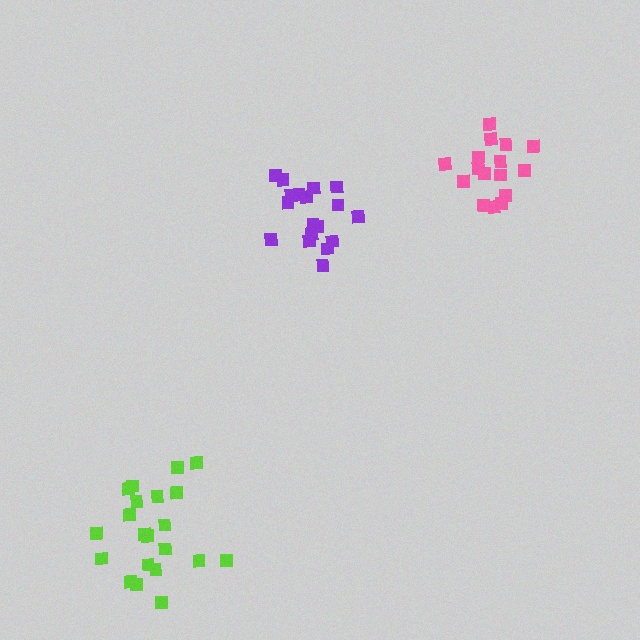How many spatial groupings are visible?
There are 3 spatial groupings.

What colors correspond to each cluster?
The clusters are colored: lime, pink, purple.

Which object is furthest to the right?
The pink cluster is rightmost.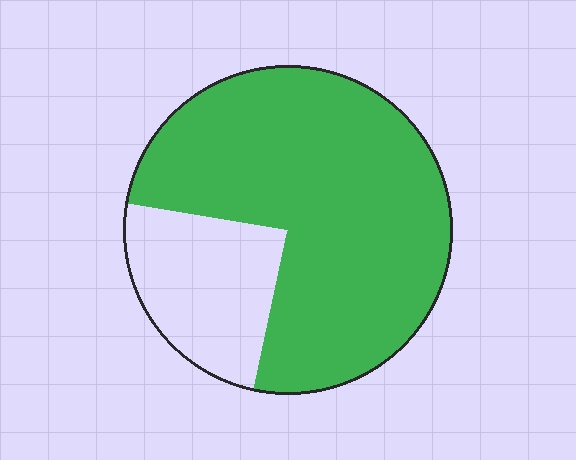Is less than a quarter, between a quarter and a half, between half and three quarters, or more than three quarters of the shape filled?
More than three quarters.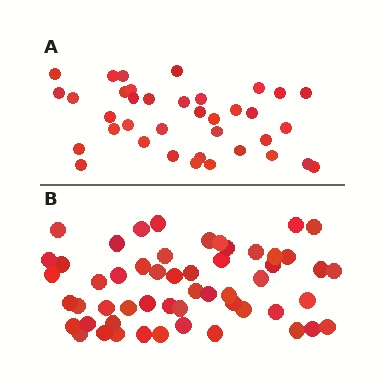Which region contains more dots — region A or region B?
Region B (the bottom region) has more dots.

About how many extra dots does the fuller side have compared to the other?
Region B has approximately 15 more dots than region A.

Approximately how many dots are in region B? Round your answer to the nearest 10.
About 50 dots. (The exact count is 54, which rounds to 50.)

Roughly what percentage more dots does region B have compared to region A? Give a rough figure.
About 45% more.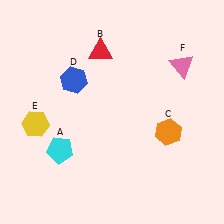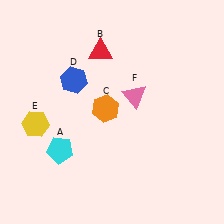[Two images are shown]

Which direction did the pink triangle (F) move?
The pink triangle (F) moved left.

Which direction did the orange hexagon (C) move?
The orange hexagon (C) moved left.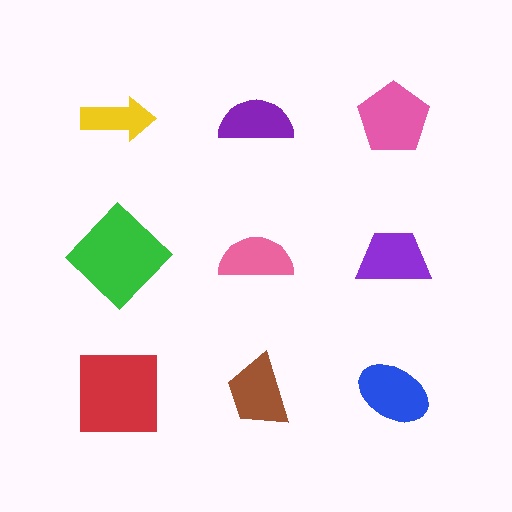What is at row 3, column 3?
A blue ellipse.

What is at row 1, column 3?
A pink pentagon.